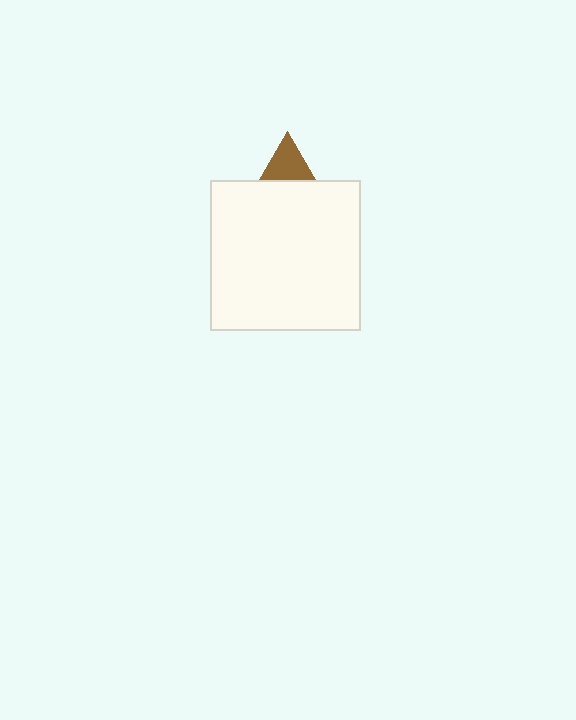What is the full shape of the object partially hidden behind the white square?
The partially hidden object is a brown triangle.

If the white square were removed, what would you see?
You would see the complete brown triangle.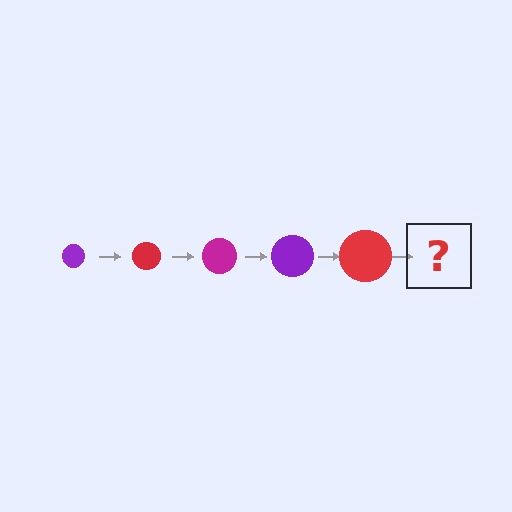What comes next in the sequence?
The next element should be a magenta circle, larger than the previous one.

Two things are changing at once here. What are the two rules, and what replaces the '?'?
The two rules are that the circle grows larger each step and the color cycles through purple, red, and magenta. The '?' should be a magenta circle, larger than the previous one.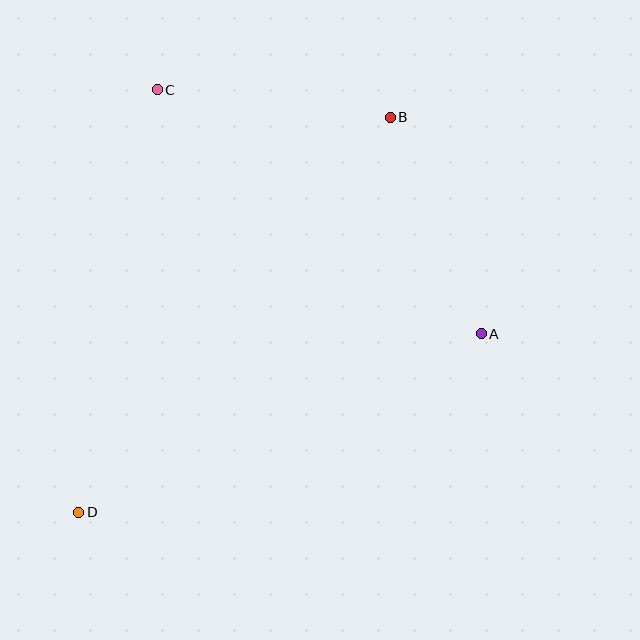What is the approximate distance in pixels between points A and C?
The distance between A and C is approximately 405 pixels.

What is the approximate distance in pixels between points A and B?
The distance between A and B is approximately 235 pixels.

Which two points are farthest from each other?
Points B and D are farthest from each other.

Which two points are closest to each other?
Points B and C are closest to each other.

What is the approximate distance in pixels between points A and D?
The distance between A and D is approximately 441 pixels.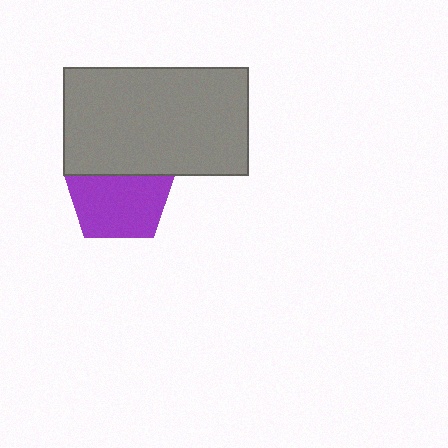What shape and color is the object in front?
The object in front is a gray rectangle.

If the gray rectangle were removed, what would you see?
You would see the complete purple pentagon.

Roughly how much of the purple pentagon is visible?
Most of it is visible (roughly 68%).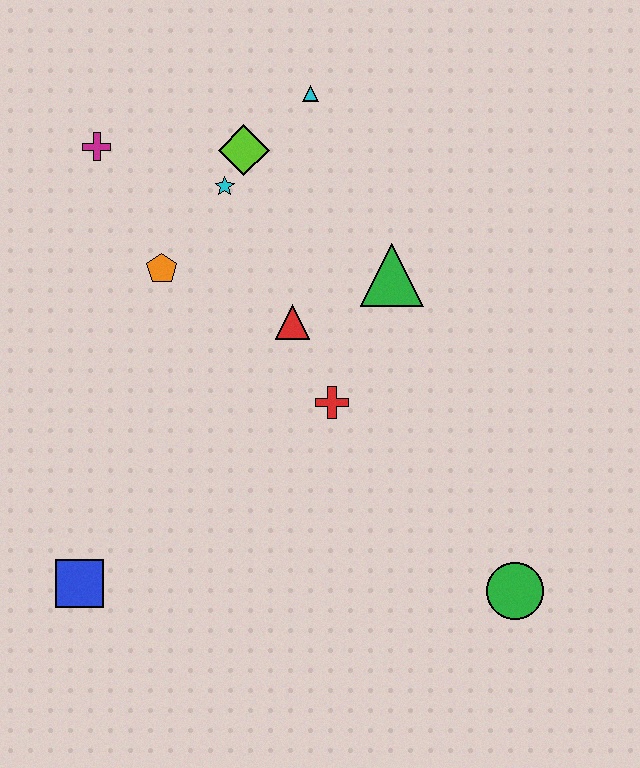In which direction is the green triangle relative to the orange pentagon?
The green triangle is to the right of the orange pentagon.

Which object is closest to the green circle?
The red cross is closest to the green circle.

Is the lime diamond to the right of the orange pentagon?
Yes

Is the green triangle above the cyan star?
No